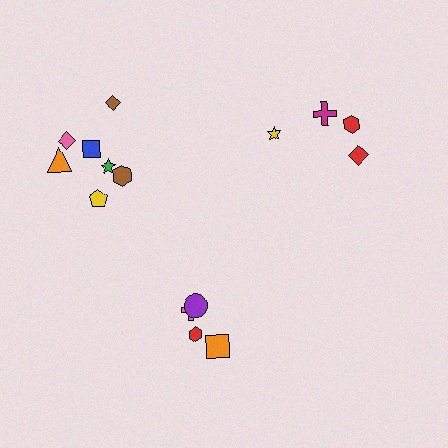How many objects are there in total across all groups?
There are 15 objects.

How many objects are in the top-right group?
There are 4 objects.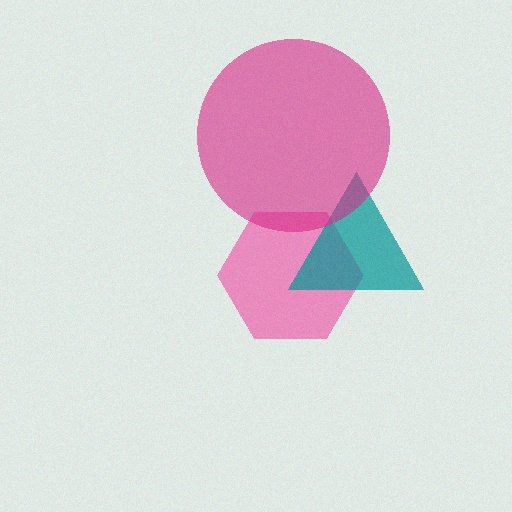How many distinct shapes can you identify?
There are 3 distinct shapes: a pink hexagon, a teal triangle, a magenta circle.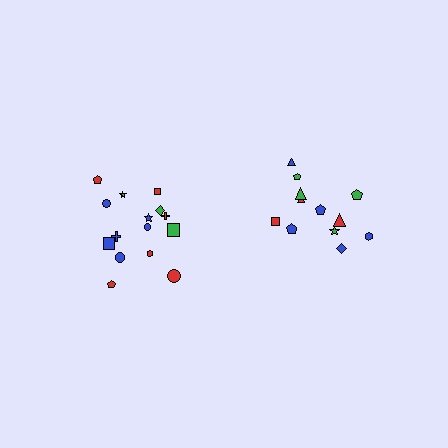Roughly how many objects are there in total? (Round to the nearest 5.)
Roughly 25 objects in total.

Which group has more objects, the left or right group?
The left group.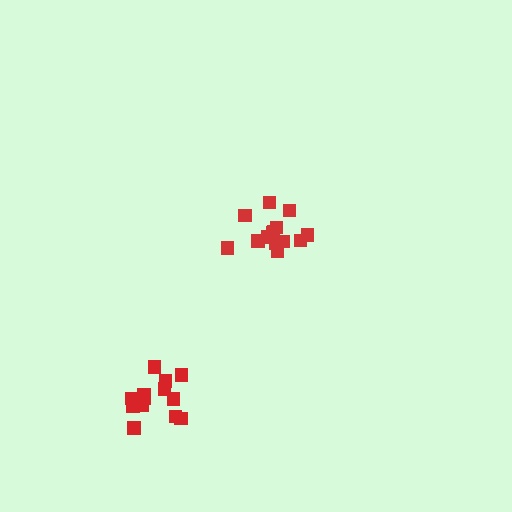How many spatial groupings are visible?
There are 2 spatial groupings.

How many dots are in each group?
Group 1: 14 dots, Group 2: 13 dots (27 total).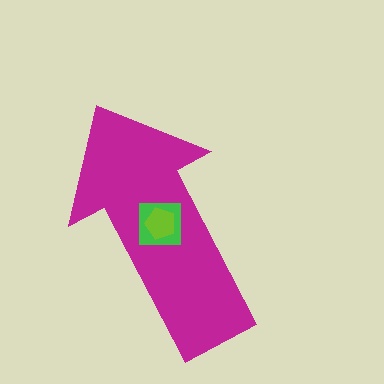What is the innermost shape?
The lime pentagon.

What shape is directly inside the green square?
The lime pentagon.